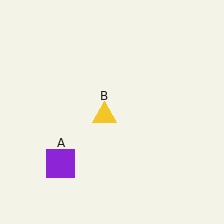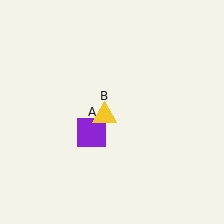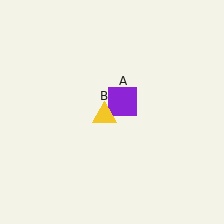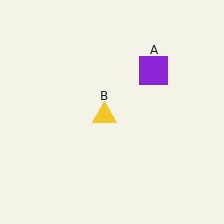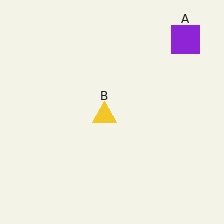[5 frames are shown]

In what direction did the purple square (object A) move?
The purple square (object A) moved up and to the right.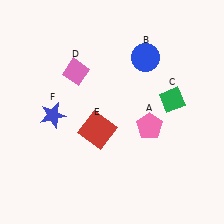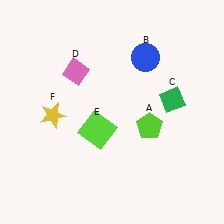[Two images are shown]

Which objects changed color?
A changed from pink to lime. E changed from red to lime. F changed from blue to yellow.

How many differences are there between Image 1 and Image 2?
There are 3 differences between the two images.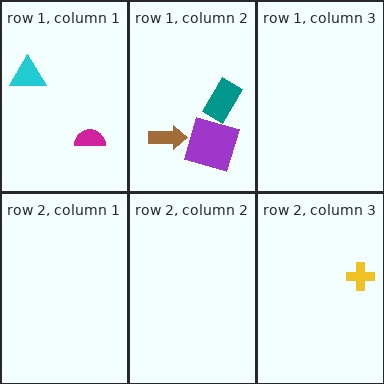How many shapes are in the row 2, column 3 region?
1.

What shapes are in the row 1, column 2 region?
The brown arrow, the teal rectangle, the purple square.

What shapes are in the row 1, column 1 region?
The magenta semicircle, the cyan triangle.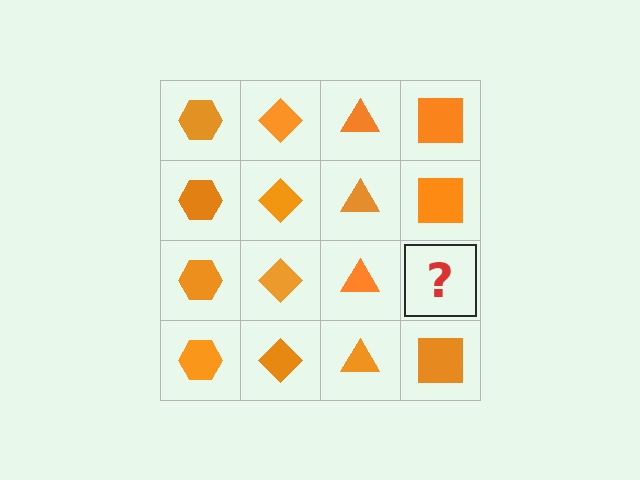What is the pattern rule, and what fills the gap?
The rule is that each column has a consistent shape. The gap should be filled with an orange square.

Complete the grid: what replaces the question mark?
The question mark should be replaced with an orange square.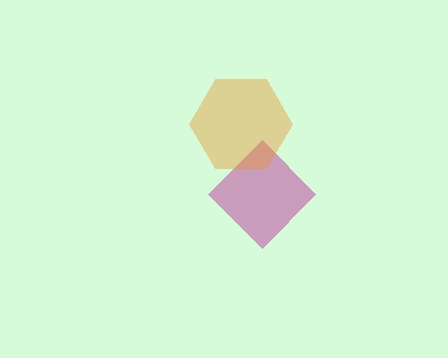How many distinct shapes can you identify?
There are 2 distinct shapes: a magenta diamond, an orange hexagon.